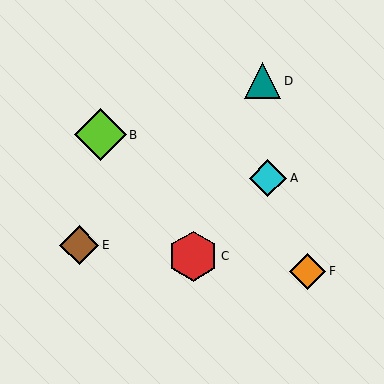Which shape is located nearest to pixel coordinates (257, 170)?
The cyan diamond (labeled A) at (268, 178) is nearest to that location.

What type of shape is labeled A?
Shape A is a cyan diamond.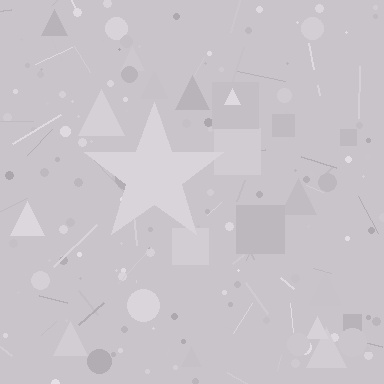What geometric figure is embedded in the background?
A star is embedded in the background.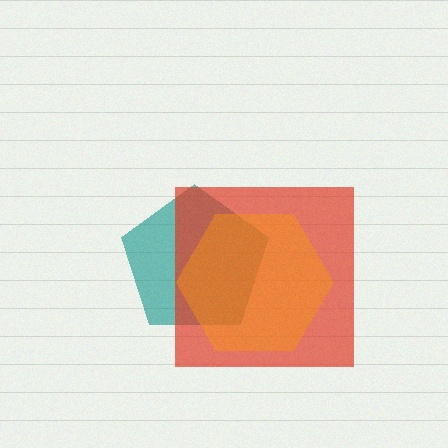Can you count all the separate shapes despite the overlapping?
Yes, there are 3 separate shapes.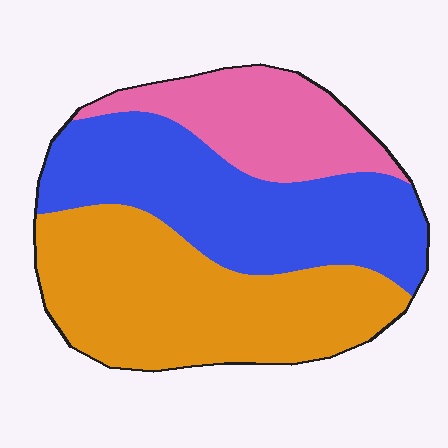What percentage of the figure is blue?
Blue takes up about three eighths (3/8) of the figure.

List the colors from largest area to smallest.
From largest to smallest: orange, blue, pink.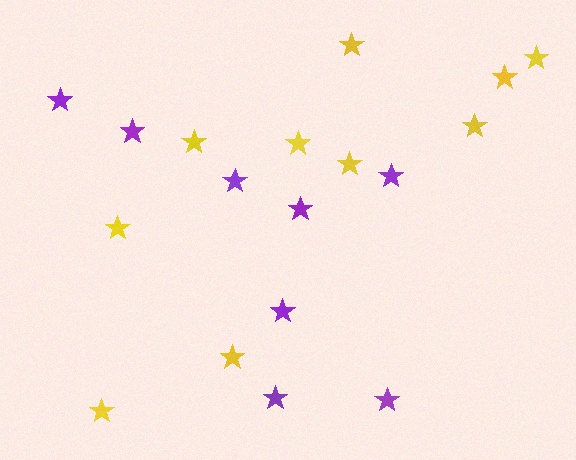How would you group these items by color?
There are 2 groups: one group of purple stars (8) and one group of yellow stars (10).